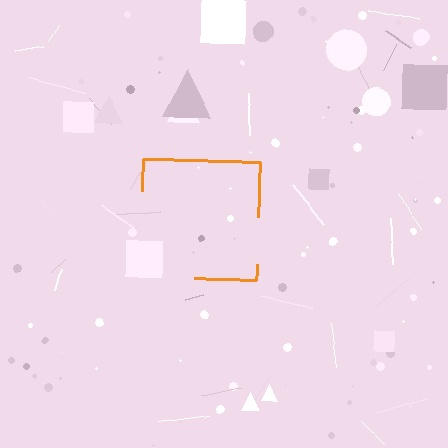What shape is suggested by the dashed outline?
The dashed outline suggests a square.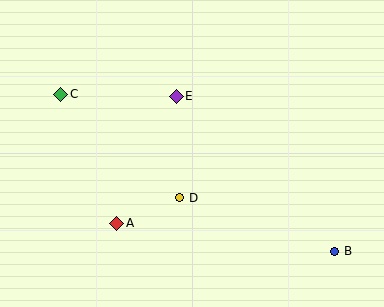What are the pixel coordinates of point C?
Point C is at (61, 94).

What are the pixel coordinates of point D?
Point D is at (180, 198).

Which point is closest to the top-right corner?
Point E is closest to the top-right corner.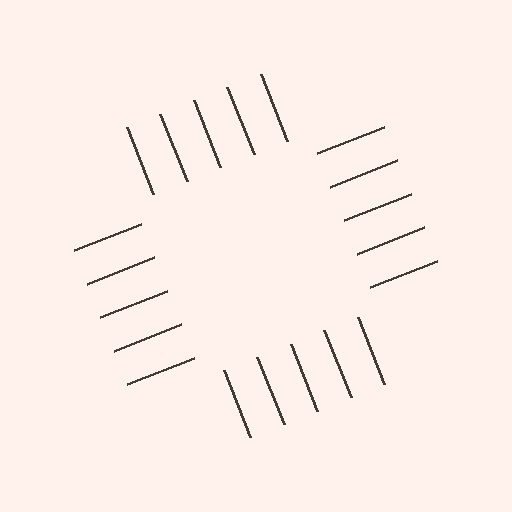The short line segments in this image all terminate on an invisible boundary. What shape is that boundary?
An illusory square — the line segments terminate on its edges but no continuous stroke is drawn.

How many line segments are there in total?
20 — 5 along each of the 4 edges.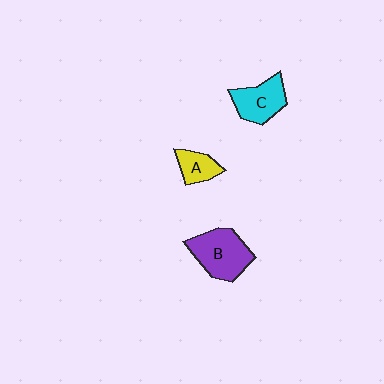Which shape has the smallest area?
Shape A (yellow).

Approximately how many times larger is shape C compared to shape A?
Approximately 1.6 times.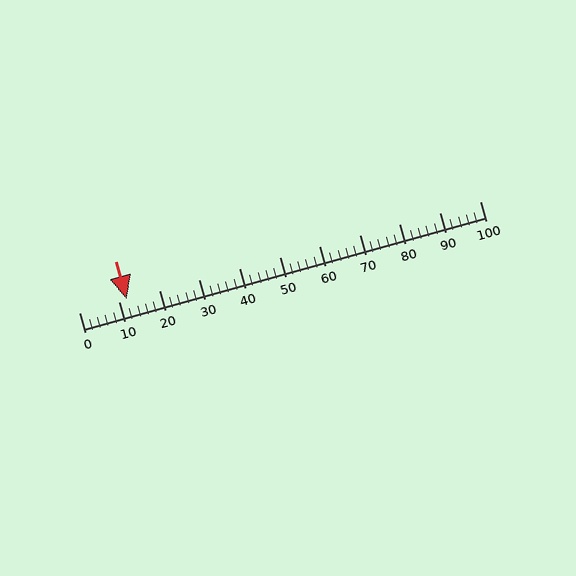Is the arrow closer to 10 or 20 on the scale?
The arrow is closer to 10.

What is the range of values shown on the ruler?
The ruler shows values from 0 to 100.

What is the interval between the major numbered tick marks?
The major tick marks are spaced 10 units apart.